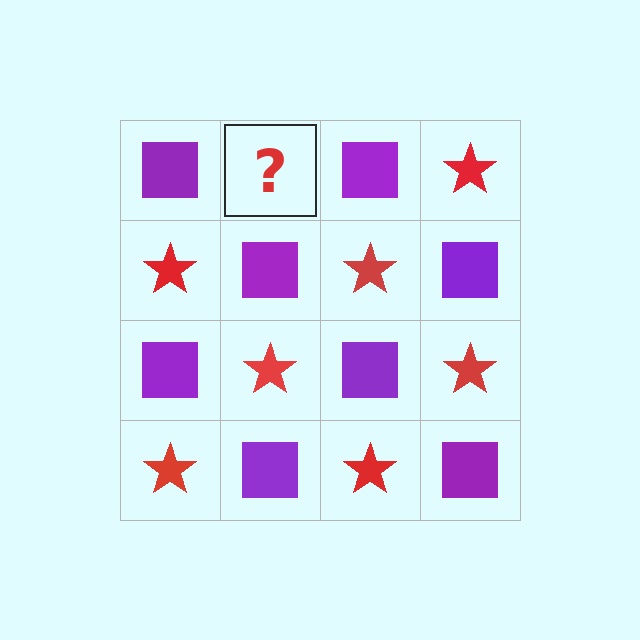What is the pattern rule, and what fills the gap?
The rule is that it alternates purple square and red star in a checkerboard pattern. The gap should be filled with a red star.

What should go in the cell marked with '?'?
The missing cell should contain a red star.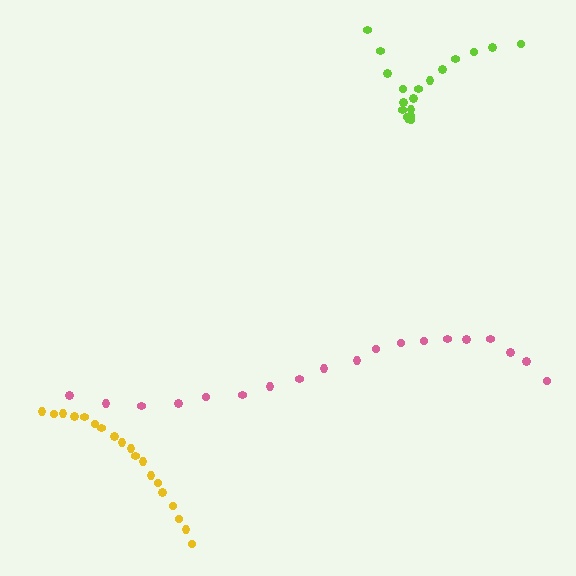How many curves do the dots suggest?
There are 3 distinct paths.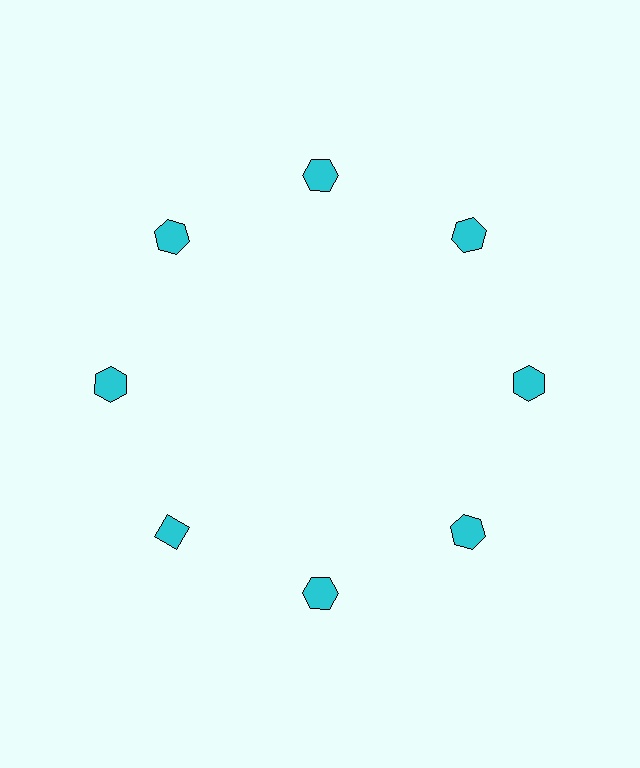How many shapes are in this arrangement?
There are 8 shapes arranged in a ring pattern.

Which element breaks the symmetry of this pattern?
The cyan diamond at roughly the 8 o'clock position breaks the symmetry. All other shapes are cyan hexagons.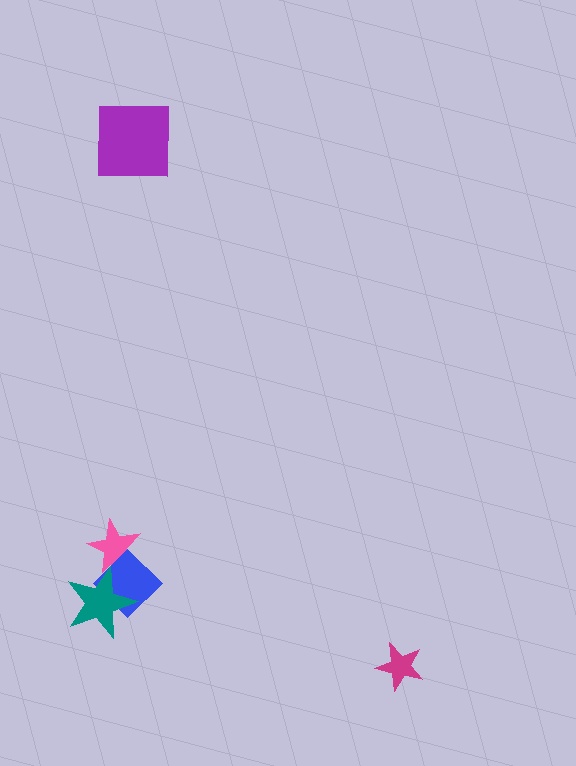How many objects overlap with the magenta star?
0 objects overlap with the magenta star.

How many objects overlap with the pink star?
2 objects overlap with the pink star.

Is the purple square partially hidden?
No, no other shape covers it.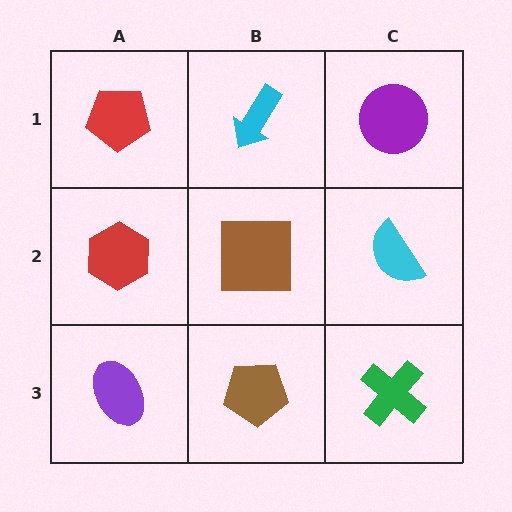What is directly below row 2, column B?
A brown pentagon.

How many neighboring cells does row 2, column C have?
3.